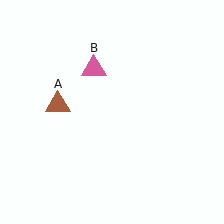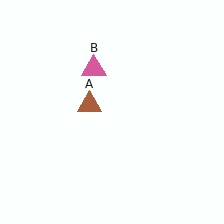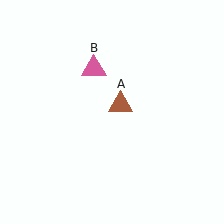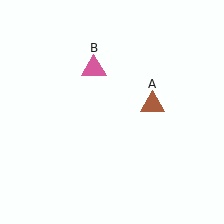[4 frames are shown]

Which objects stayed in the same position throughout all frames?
Pink triangle (object B) remained stationary.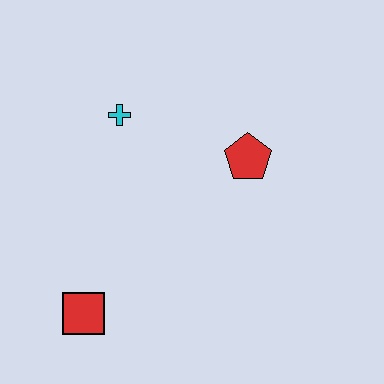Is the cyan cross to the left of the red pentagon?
Yes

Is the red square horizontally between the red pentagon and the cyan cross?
No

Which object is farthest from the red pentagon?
The red square is farthest from the red pentagon.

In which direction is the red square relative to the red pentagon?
The red square is to the left of the red pentagon.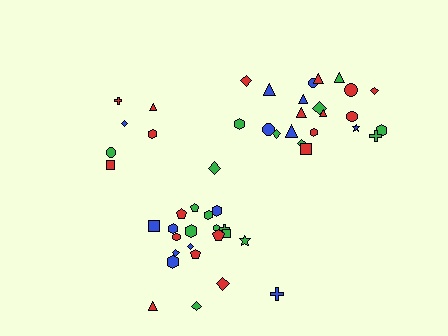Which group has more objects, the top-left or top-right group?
The top-right group.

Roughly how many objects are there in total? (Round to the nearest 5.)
Roughly 50 objects in total.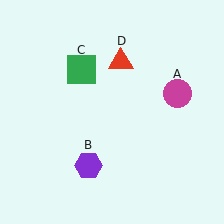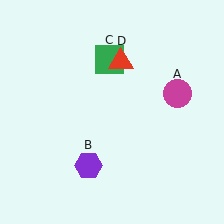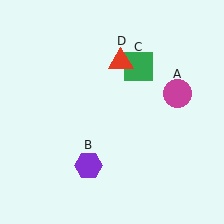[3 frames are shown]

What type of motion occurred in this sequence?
The green square (object C) rotated clockwise around the center of the scene.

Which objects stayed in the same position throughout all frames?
Magenta circle (object A) and purple hexagon (object B) and red triangle (object D) remained stationary.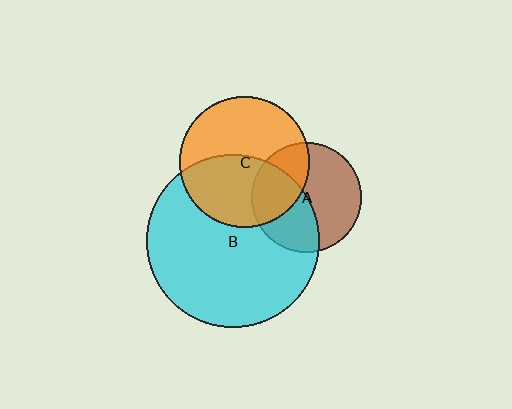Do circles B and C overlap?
Yes.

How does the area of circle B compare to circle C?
Approximately 1.8 times.